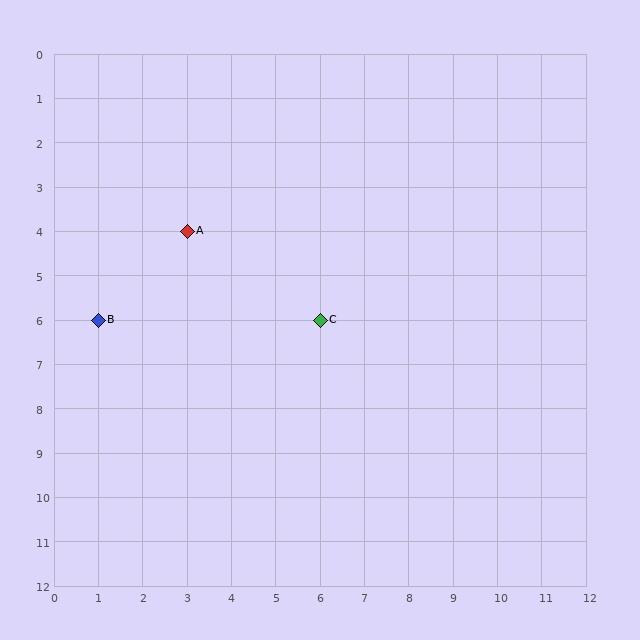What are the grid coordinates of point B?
Point B is at grid coordinates (1, 6).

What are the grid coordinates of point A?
Point A is at grid coordinates (3, 4).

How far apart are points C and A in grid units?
Points C and A are 3 columns and 2 rows apart (about 3.6 grid units diagonally).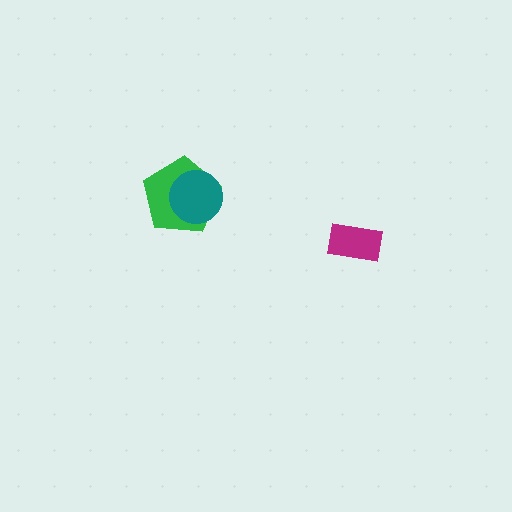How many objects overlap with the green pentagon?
1 object overlaps with the green pentagon.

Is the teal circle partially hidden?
No, no other shape covers it.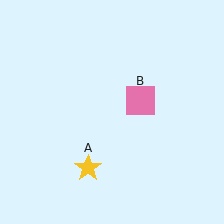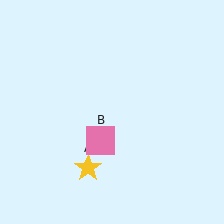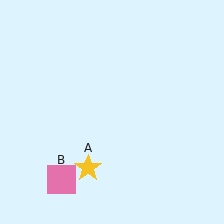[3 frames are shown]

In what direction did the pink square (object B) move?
The pink square (object B) moved down and to the left.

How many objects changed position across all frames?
1 object changed position: pink square (object B).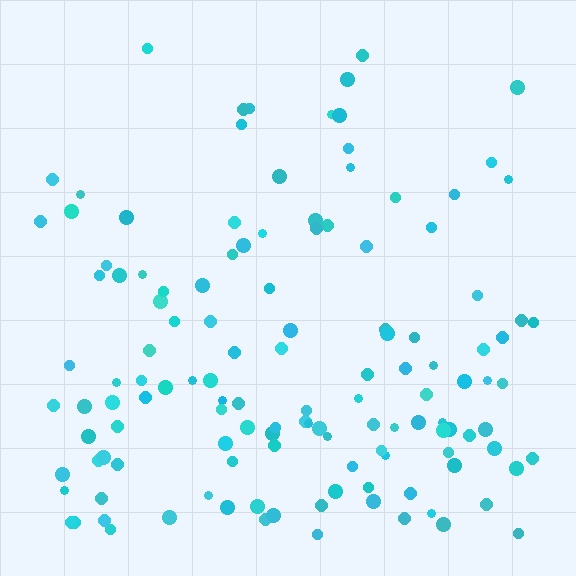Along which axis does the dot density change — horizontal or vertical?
Vertical.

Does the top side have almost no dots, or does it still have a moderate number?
Still a moderate number, just noticeably fewer than the bottom.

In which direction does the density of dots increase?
From top to bottom, with the bottom side densest.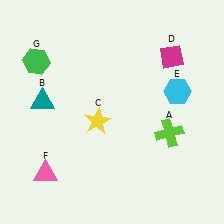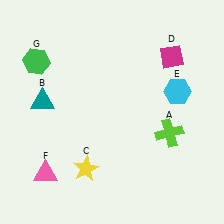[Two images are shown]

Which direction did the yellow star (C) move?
The yellow star (C) moved down.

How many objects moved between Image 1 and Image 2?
1 object moved between the two images.